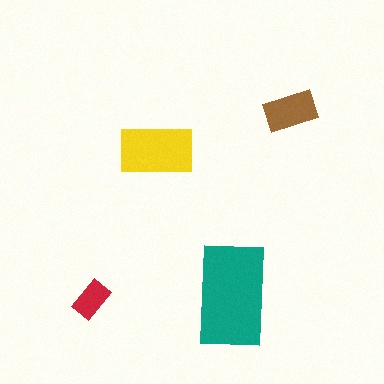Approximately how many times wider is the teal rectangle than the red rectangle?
About 2.5 times wider.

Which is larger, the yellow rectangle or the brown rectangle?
The yellow one.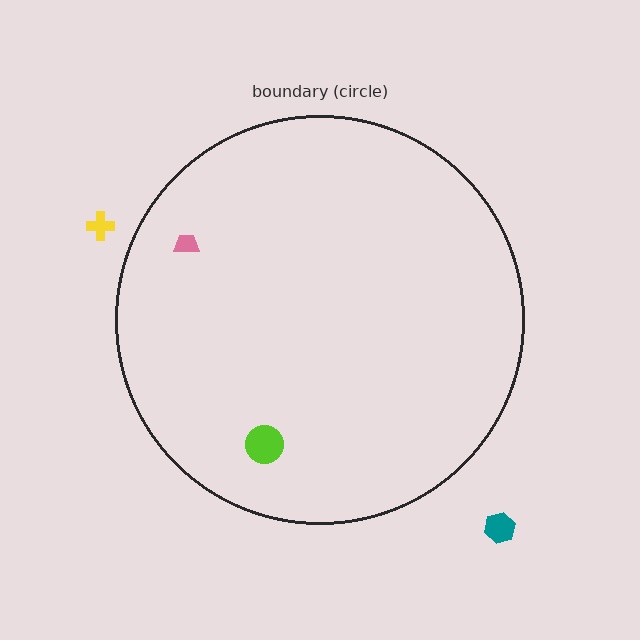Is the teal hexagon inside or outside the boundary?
Outside.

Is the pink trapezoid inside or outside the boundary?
Inside.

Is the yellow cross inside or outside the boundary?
Outside.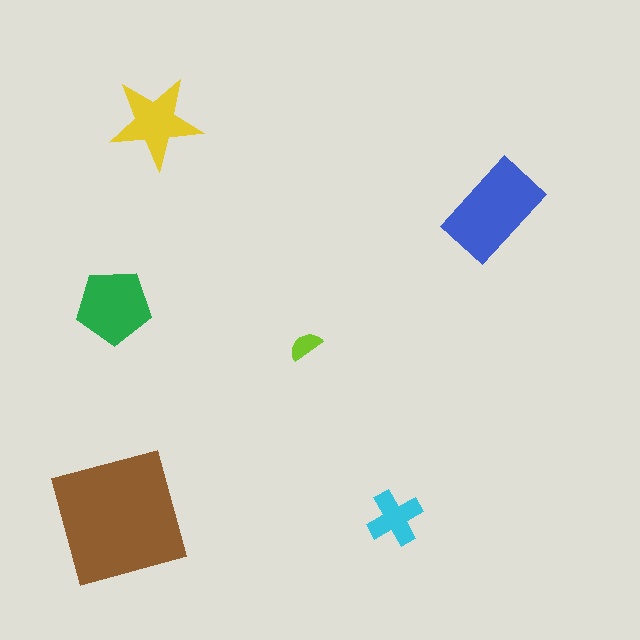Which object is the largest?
The brown square.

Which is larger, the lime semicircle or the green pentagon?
The green pentagon.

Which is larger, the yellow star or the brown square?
The brown square.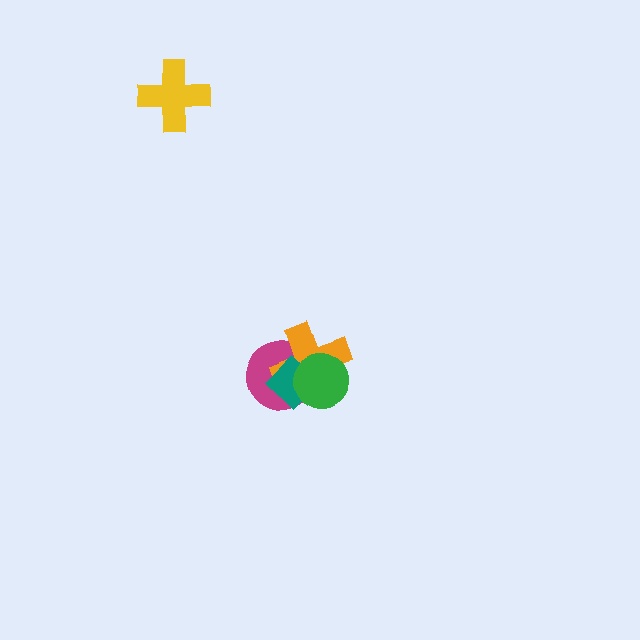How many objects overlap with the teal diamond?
3 objects overlap with the teal diamond.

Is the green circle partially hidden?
No, no other shape covers it.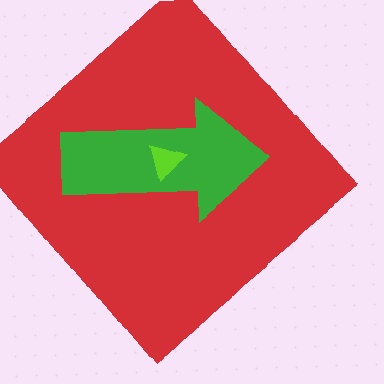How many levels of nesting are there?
3.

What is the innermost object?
The lime triangle.